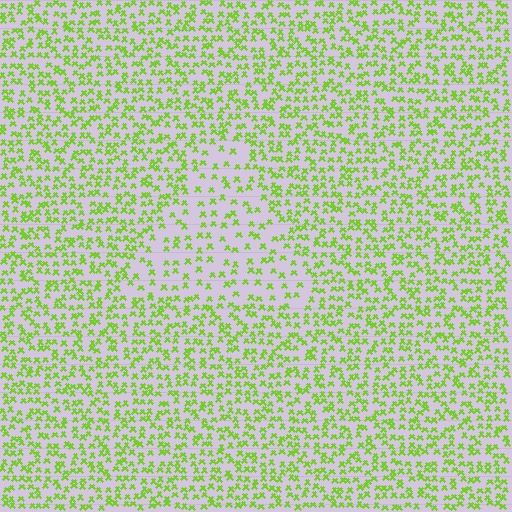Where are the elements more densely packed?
The elements are more densely packed outside the triangle boundary.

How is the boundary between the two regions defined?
The boundary is defined by a change in element density (approximately 2.0x ratio). All elements are the same color, size, and shape.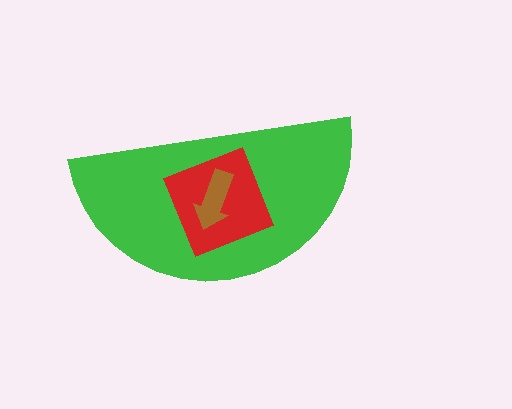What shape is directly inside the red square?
The brown arrow.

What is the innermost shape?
The brown arrow.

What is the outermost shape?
The green semicircle.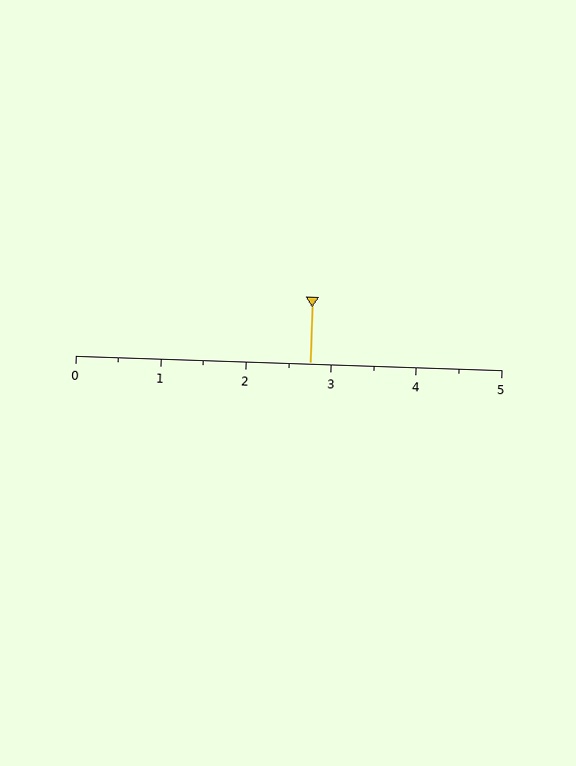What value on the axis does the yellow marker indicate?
The marker indicates approximately 2.8.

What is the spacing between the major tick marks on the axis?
The major ticks are spaced 1 apart.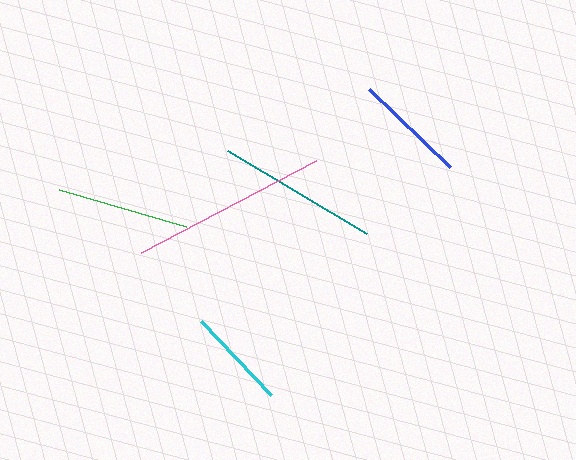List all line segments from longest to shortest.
From longest to shortest: pink, teal, green, blue, cyan.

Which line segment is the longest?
The pink line is the longest at approximately 198 pixels.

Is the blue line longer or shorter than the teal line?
The teal line is longer than the blue line.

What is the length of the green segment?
The green segment is approximately 132 pixels long.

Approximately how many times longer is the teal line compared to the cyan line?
The teal line is approximately 1.6 times the length of the cyan line.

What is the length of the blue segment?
The blue segment is approximately 112 pixels long.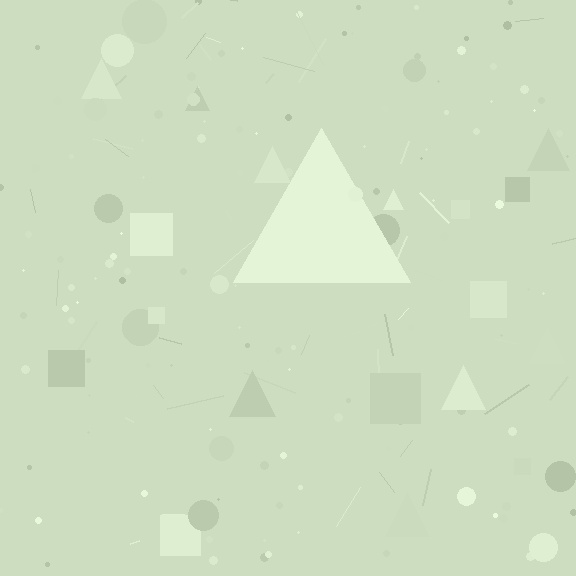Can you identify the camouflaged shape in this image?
The camouflaged shape is a triangle.